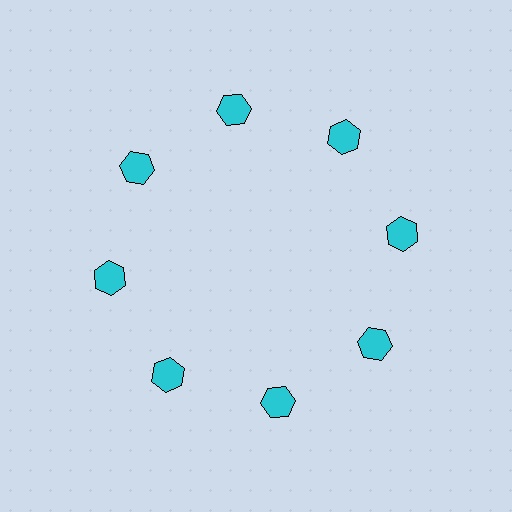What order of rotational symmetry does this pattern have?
This pattern has 8-fold rotational symmetry.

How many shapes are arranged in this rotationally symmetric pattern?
There are 8 shapes, arranged in 8 groups of 1.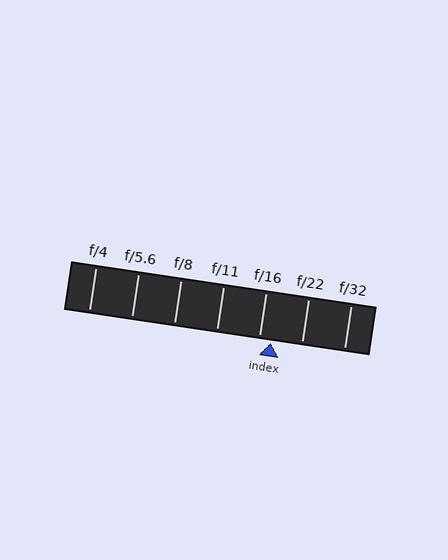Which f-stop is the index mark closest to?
The index mark is closest to f/16.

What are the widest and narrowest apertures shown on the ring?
The widest aperture shown is f/4 and the narrowest is f/32.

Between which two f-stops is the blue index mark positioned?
The index mark is between f/16 and f/22.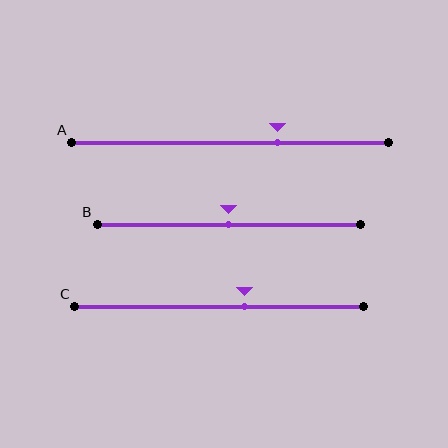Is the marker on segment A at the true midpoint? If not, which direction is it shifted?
No, the marker on segment A is shifted to the right by about 15% of the segment length.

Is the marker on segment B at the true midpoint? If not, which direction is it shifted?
Yes, the marker on segment B is at the true midpoint.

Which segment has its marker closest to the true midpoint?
Segment B has its marker closest to the true midpoint.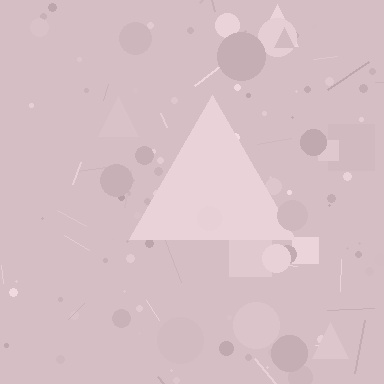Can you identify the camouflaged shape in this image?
The camouflaged shape is a triangle.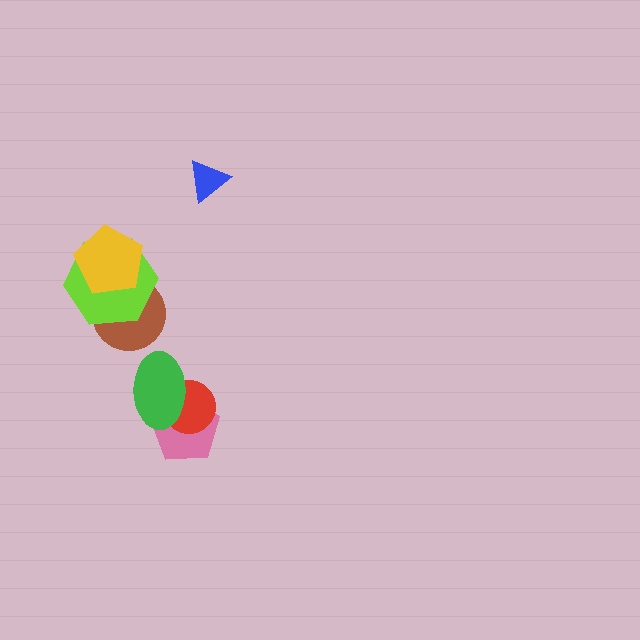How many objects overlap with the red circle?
2 objects overlap with the red circle.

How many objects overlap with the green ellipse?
2 objects overlap with the green ellipse.